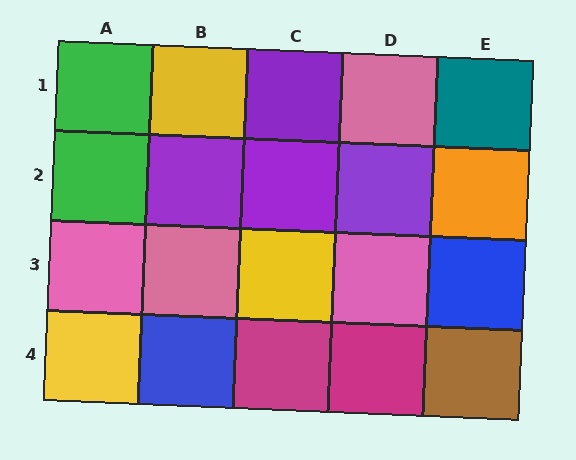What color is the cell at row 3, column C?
Yellow.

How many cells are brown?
1 cell is brown.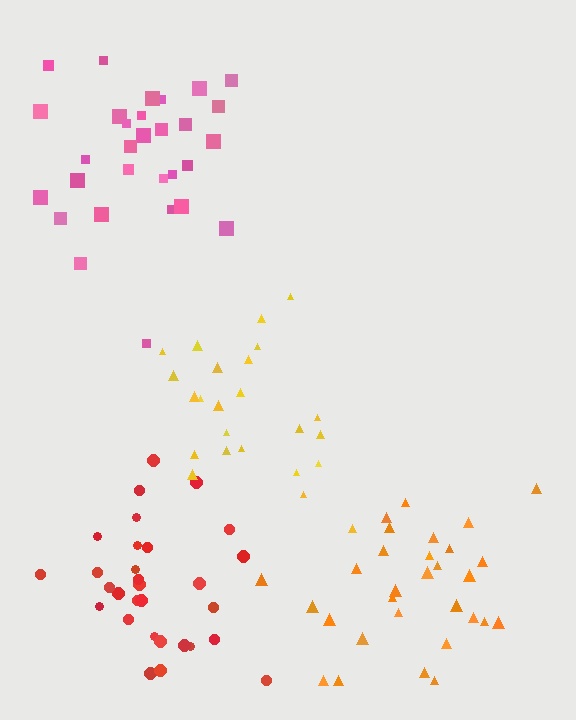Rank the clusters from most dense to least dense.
red, yellow, pink, orange.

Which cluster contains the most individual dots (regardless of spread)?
Orange (30).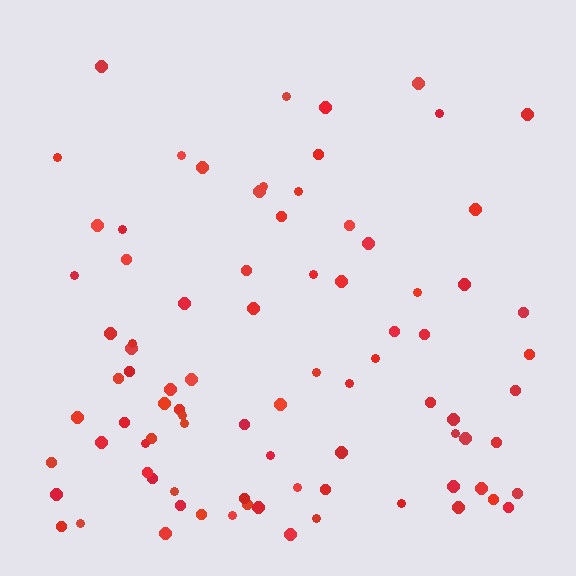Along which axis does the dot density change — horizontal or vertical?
Vertical.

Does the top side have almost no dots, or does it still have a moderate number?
Still a moderate number, just noticeably fewer than the bottom.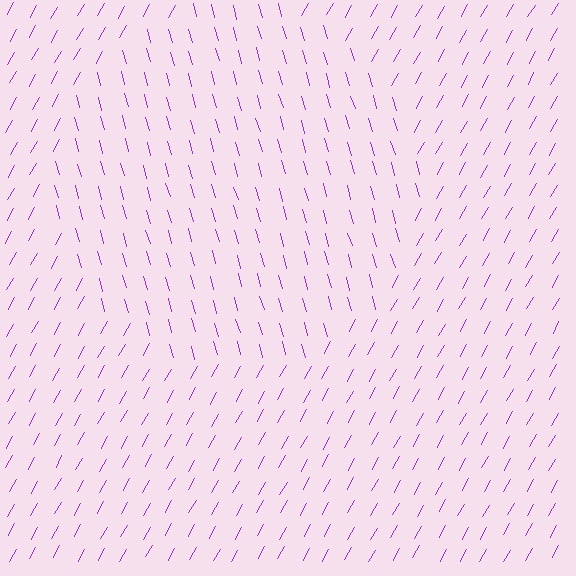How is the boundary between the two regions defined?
The boundary is defined purely by a change in line orientation (approximately 45 degrees difference). All lines are the same color and thickness.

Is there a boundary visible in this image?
Yes, there is a texture boundary formed by a change in line orientation.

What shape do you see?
I see a circle.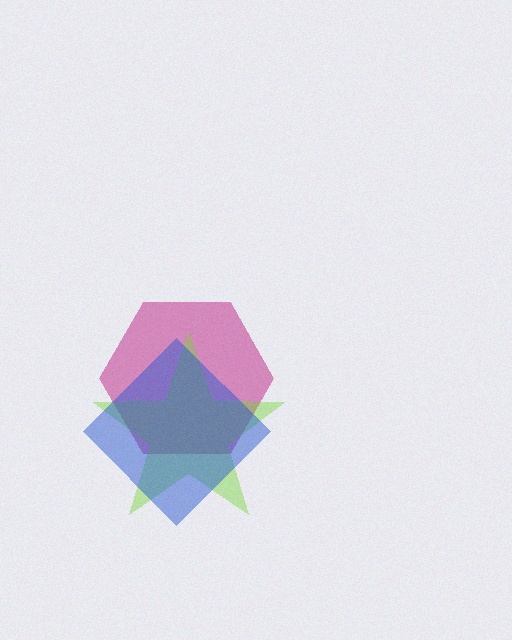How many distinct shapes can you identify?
There are 3 distinct shapes: a magenta hexagon, a lime star, a blue diamond.